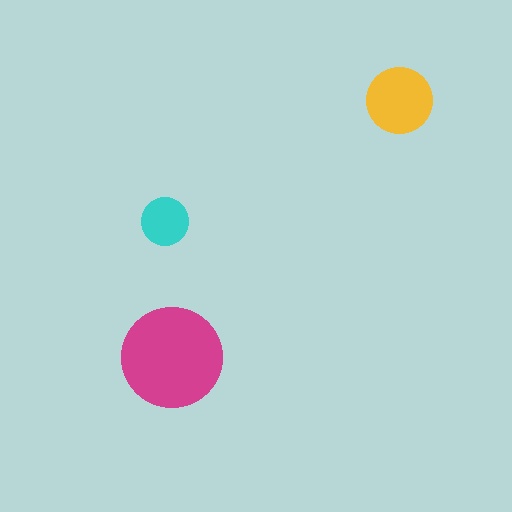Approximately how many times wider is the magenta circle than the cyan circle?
About 2 times wider.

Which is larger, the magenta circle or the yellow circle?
The magenta one.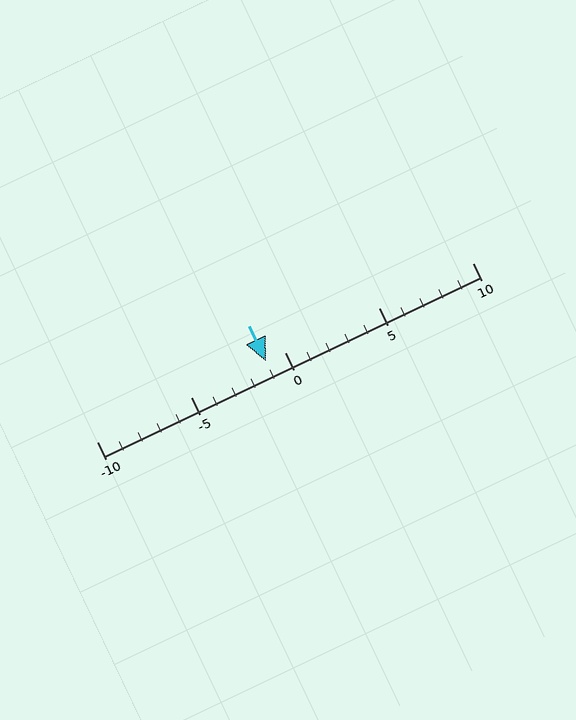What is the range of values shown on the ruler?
The ruler shows values from -10 to 10.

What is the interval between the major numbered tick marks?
The major tick marks are spaced 5 units apart.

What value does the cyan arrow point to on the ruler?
The cyan arrow points to approximately -1.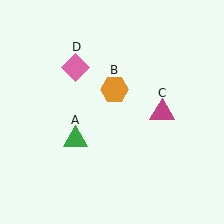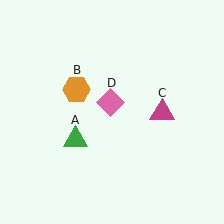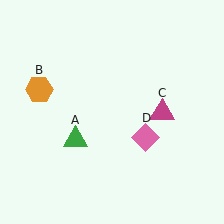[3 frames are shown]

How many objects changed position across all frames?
2 objects changed position: orange hexagon (object B), pink diamond (object D).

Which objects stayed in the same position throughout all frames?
Green triangle (object A) and magenta triangle (object C) remained stationary.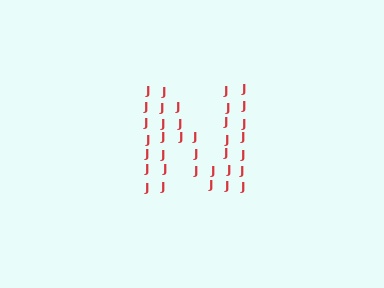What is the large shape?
The large shape is the letter N.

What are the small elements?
The small elements are letter J's.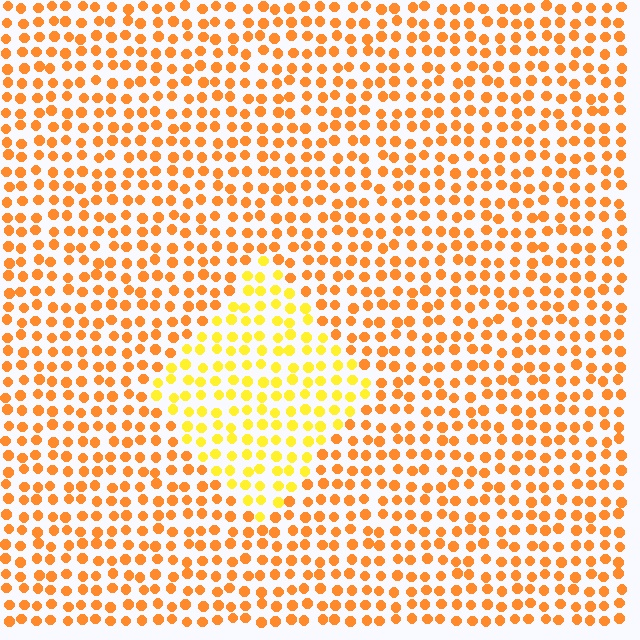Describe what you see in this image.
The image is filled with small orange elements in a uniform arrangement. A diamond-shaped region is visible where the elements are tinted to a slightly different hue, forming a subtle color boundary.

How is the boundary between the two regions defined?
The boundary is defined purely by a slight shift in hue (about 29 degrees). Spacing, size, and orientation are identical on both sides.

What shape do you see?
I see a diamond.